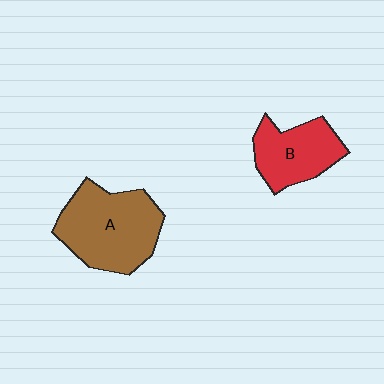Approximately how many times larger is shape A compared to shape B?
Approximately 1.5 times.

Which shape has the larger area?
Shape A (brown).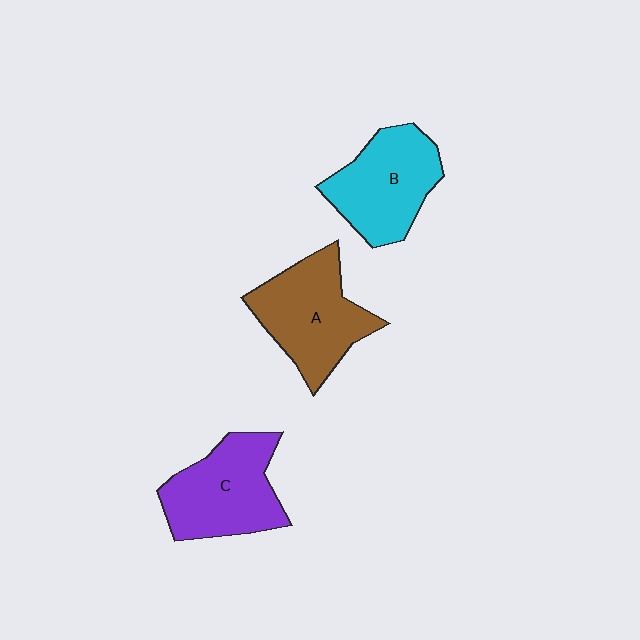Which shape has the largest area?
Shape A (brown).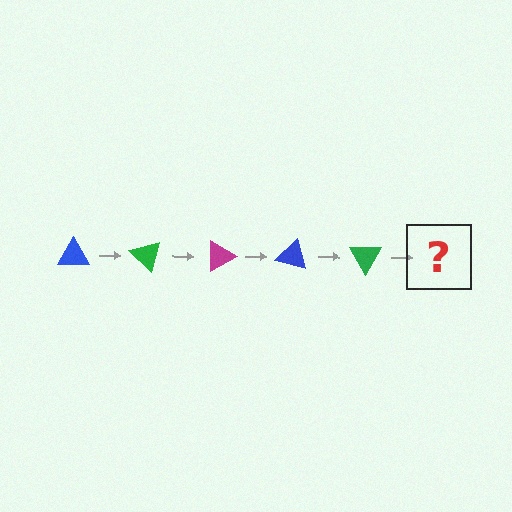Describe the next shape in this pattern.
It should be a magenta triangle, rotated 225 degrees from the start.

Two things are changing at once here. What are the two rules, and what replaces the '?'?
The two rules are that it rotates 45 degrees each step and the color cycles through blue, green, and magenta. The '?' should be a magenta triangle, rotated 225 degrees from the start.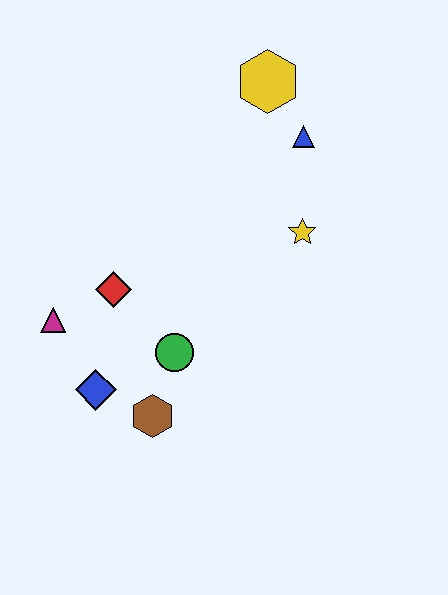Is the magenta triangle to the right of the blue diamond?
No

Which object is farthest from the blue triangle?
The blue diamond is farthest from the blue triangle.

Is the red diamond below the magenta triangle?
No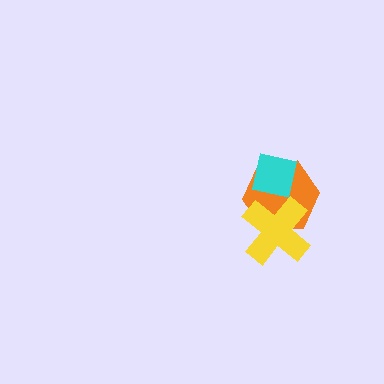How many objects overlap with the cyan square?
1 object overlaps with the cyan square.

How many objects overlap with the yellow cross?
1 object overlaps with the yellow cross.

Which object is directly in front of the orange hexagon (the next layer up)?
The cyan square is directly in front of the orange hexagon.